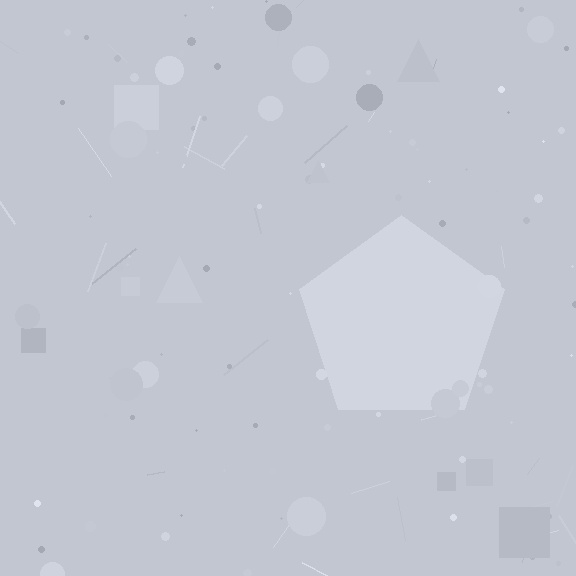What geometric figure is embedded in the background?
A pentagon is embedded in the background.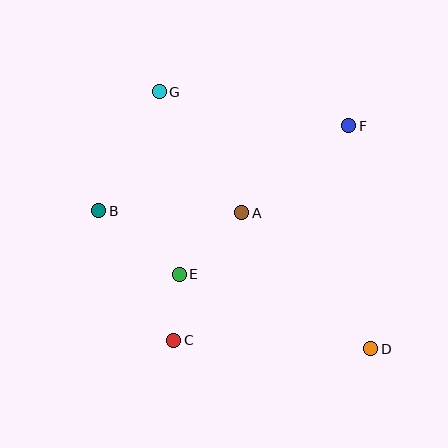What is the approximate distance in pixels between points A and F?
The distance between A and F is approximately 138 pixels.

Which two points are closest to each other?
Points C and E are closest to each other.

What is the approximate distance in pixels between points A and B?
The distance between A and B is approximately 143 pixels.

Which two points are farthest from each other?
Points D and G are farthest from each other.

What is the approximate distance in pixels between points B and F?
The distance between B and F is approximately 264 pixels.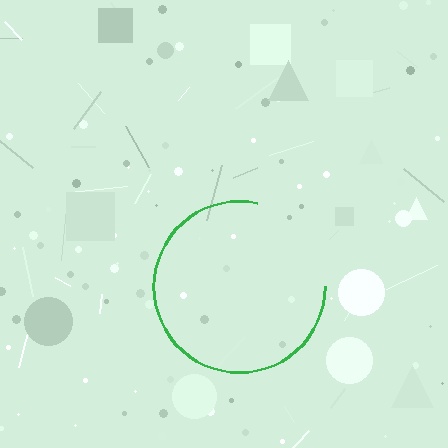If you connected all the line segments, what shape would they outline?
They would outline a circle.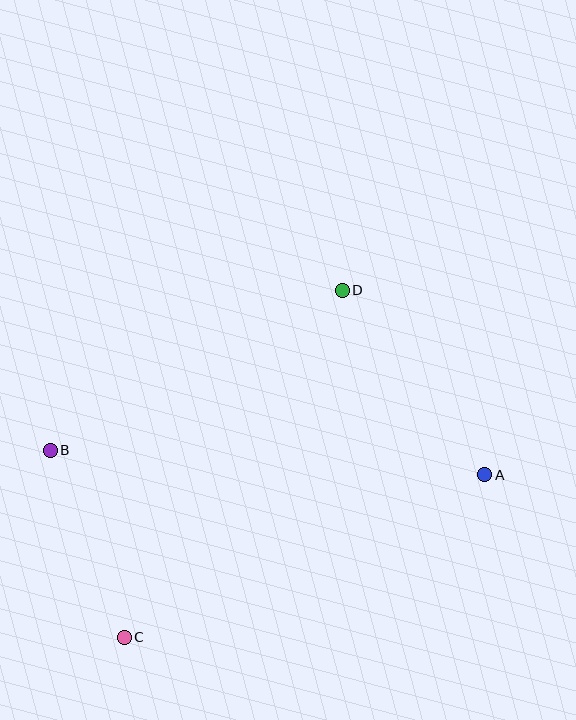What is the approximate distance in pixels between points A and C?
The distance between A and C is approximately 395 pixels.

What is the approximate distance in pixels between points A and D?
The distance between A and D is approximately 233 pixels.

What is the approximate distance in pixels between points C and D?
The distance between C and D is approximately 409 pixels.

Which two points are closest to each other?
Points B and C are closest to each other.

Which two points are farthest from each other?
Points A and B are farthest from each other.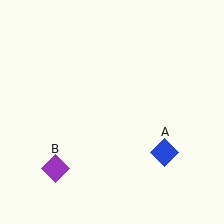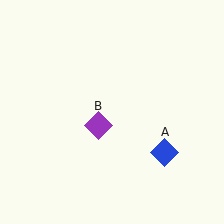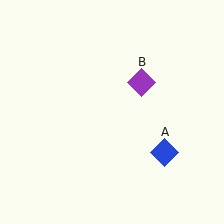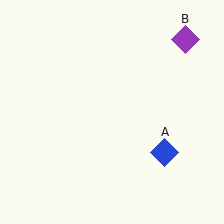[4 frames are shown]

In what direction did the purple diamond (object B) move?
The purple diamond (object B) moved up and to the right.